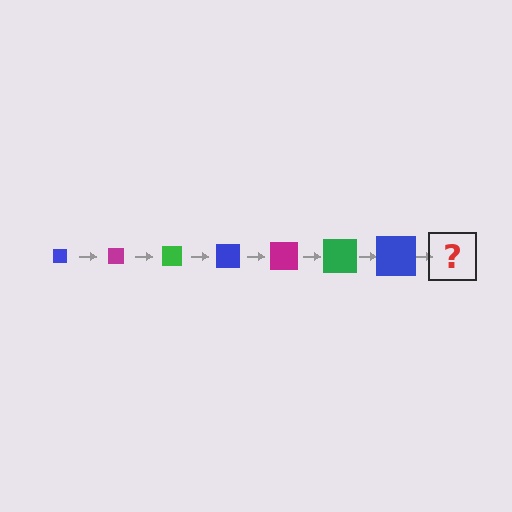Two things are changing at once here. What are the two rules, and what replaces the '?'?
The two rules are that the square grows larger each step and the color cycles through blue, magenta, and green. The '?' should be a magenta square, larger than the previous one.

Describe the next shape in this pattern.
It should be a magenta square, larger than the previous one.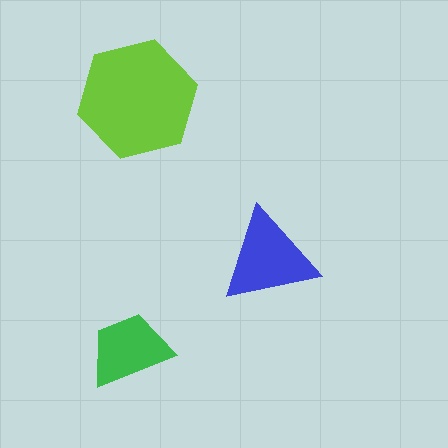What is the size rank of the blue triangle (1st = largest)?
2nd.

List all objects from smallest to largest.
The green trapezoid, the blue triangle, the lime hexagon.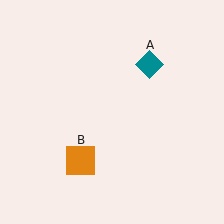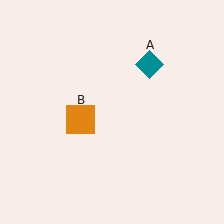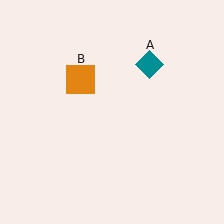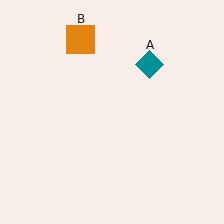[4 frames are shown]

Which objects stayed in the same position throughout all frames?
Teal diamond (object A) remained stationary.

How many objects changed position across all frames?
1 object changed position: orange square (object B).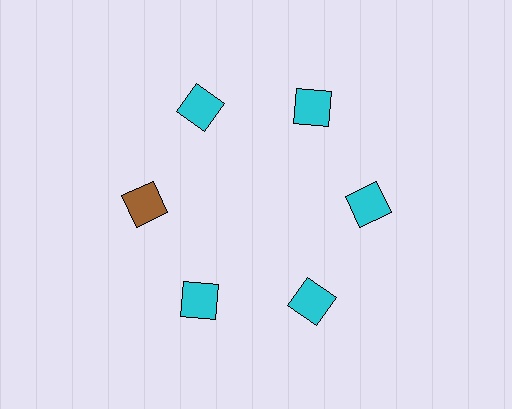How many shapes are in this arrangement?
There are 6 shapes arranged in a ring pattern.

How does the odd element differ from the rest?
It has a different color: brown instead of cyan.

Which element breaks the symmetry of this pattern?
The brown square at roughly the 9 o'clock position breaks the symmetry. All other shapes are cyan squares.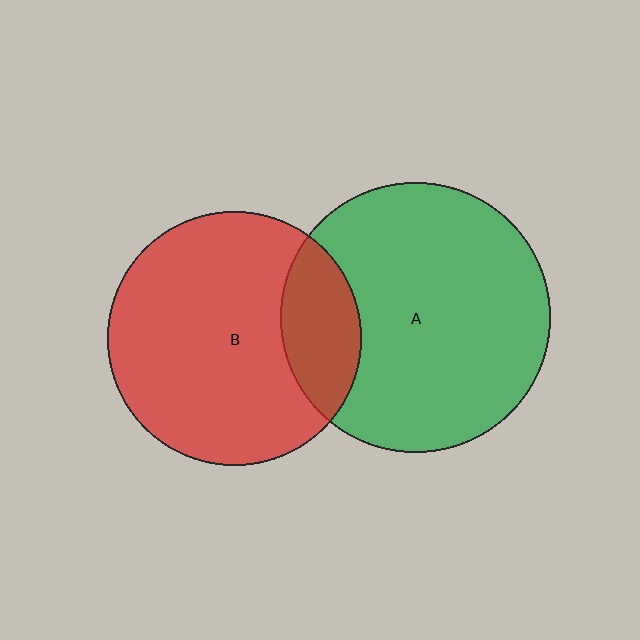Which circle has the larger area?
Circle A (green).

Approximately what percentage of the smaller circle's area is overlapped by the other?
Approximately 20%.